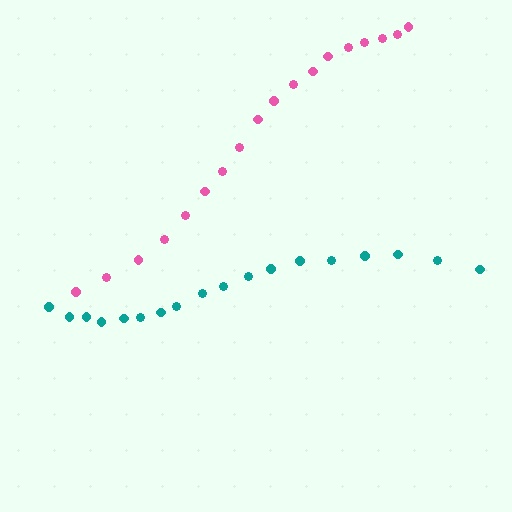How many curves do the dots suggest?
There are 2 distinct paths.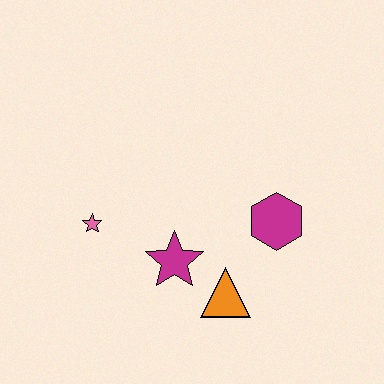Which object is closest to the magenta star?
The orange triangle is closest to the magenta star.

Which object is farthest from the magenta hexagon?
The pink star is farthest from the magenta hexagon.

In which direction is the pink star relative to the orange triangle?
The pink star is to the left of the orange triangle.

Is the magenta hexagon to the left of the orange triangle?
No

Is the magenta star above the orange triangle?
Yes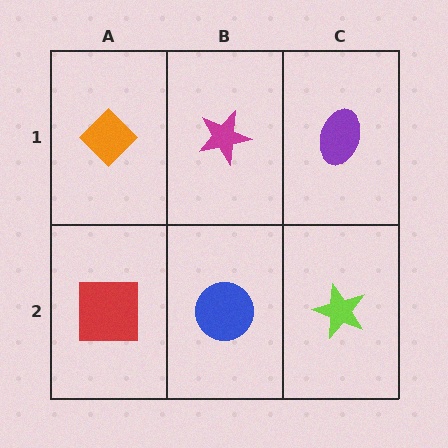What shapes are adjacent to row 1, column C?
A lime star (row 2, column C), a magenta star (row 1, column B).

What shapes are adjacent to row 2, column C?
A purple ellipse (row 1, column C), a blue circle (row 2, column B).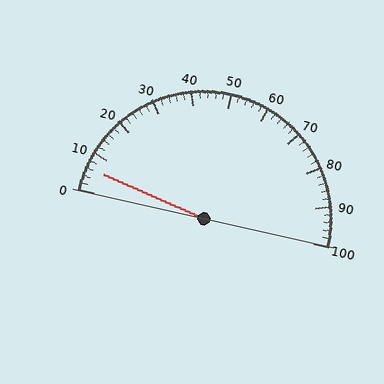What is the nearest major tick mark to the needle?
The nearest major tick mark is 10.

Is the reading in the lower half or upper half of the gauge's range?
The reading is in the lower half of the range (0 to 100).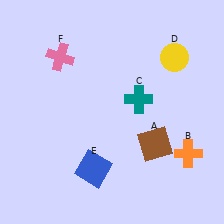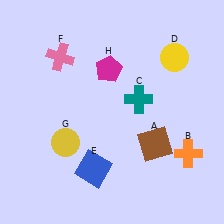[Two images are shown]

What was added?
A yellow circle (G), a magenta pentagon (H) were added in Image 2.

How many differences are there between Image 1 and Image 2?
There are 2 differences between the two images.